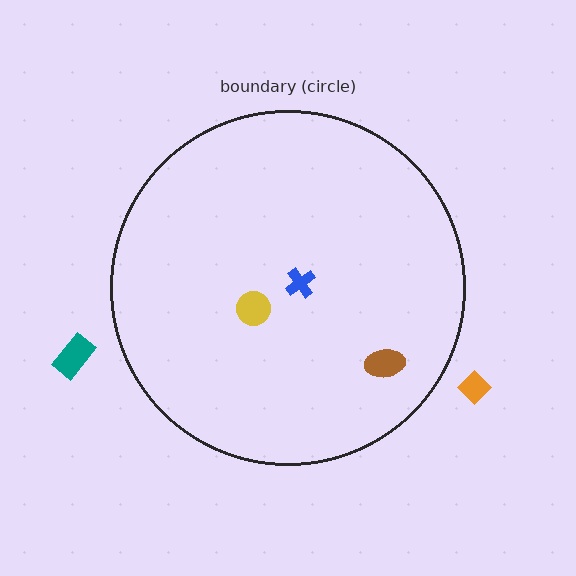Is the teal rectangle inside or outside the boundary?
Outside.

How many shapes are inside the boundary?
3 inside, 2 outside.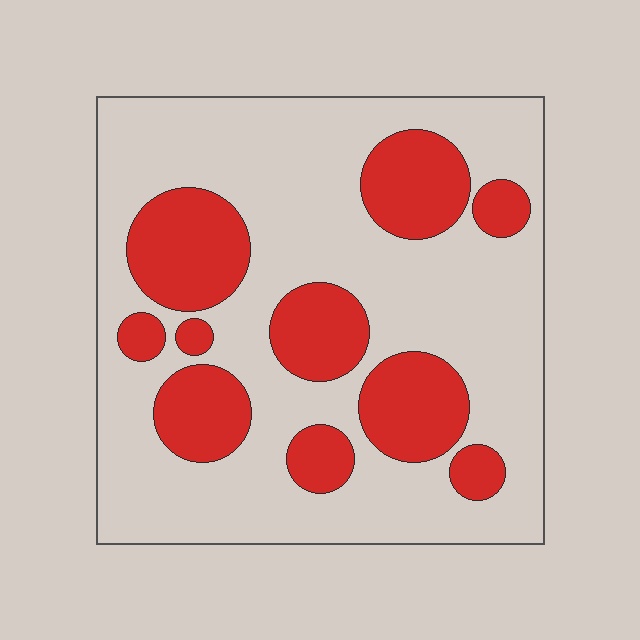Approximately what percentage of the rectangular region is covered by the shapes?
Approximately 30%.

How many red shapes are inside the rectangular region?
10.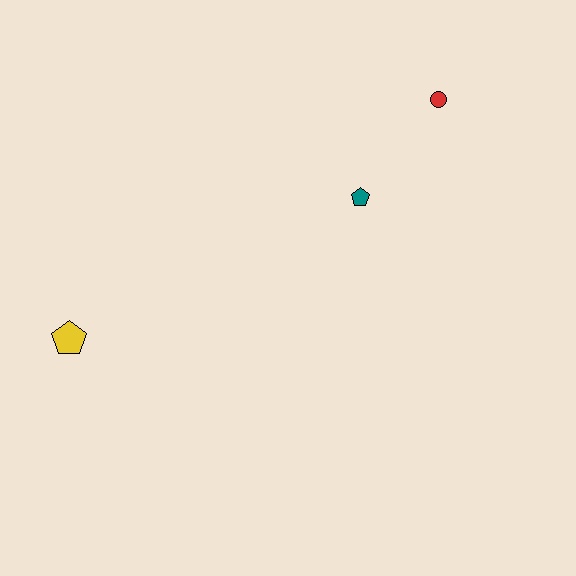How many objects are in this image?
There are 3 objects.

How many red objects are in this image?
There is 1 red object.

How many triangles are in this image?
There are no triangles.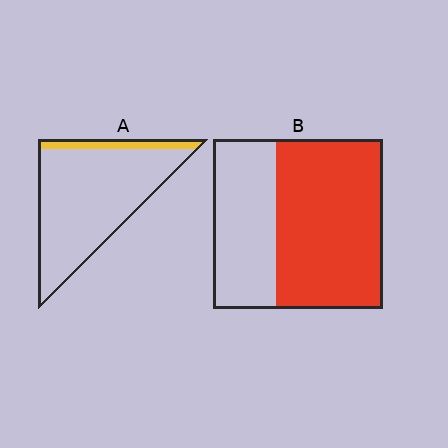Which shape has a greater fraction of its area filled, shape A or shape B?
Shape B.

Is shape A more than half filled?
No.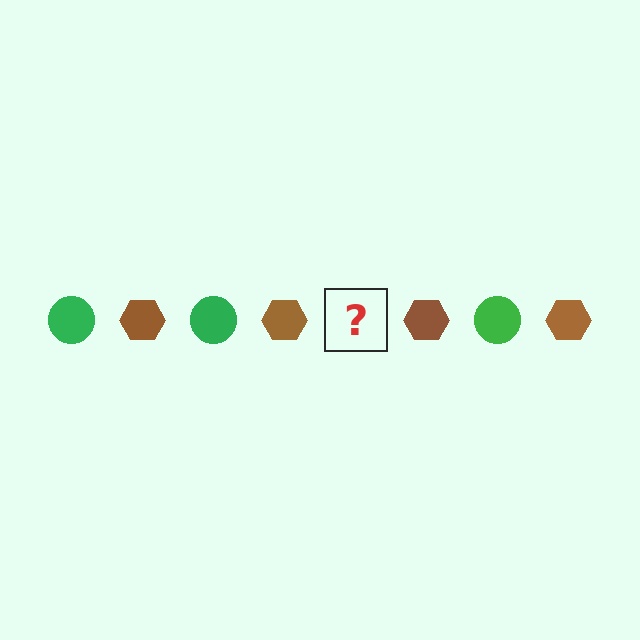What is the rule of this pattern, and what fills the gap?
The rule is that the pattern alternates between green circle and brown hexagon. The gap should be filled with a green circle.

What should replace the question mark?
The question mark should be replaced with a green circle.